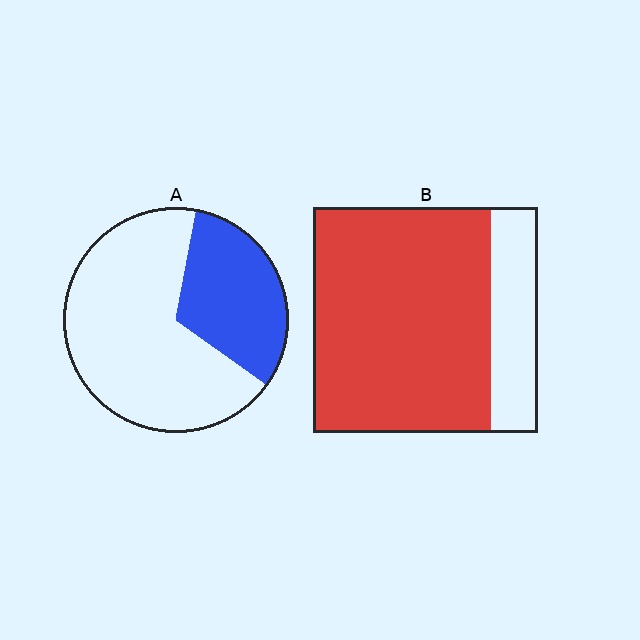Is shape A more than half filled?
No.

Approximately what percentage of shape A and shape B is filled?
A is approximately 30% and B is approximately 80%.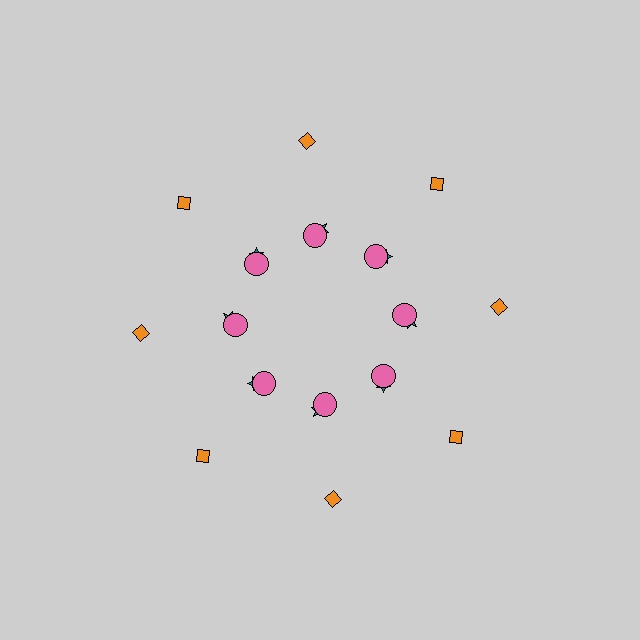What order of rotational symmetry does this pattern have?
This pattern has 8-fold rotational symmetry.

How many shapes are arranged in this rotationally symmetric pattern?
There are 24 shapes, arranged in 8 groups of 3.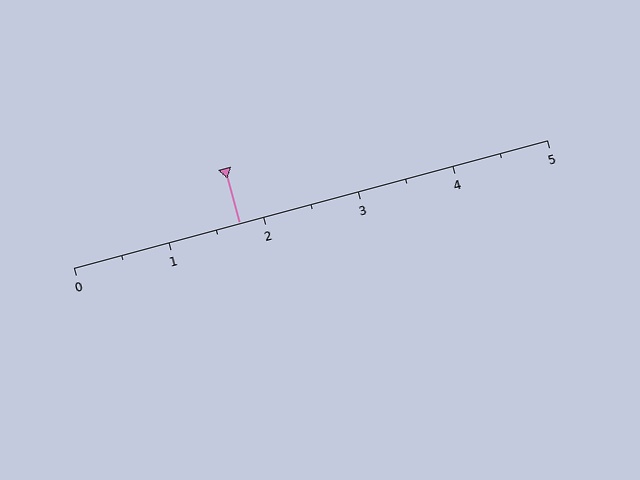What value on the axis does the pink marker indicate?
The marker indicates approximately 1.8.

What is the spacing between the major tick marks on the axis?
The major ticks are spaced 1 apart.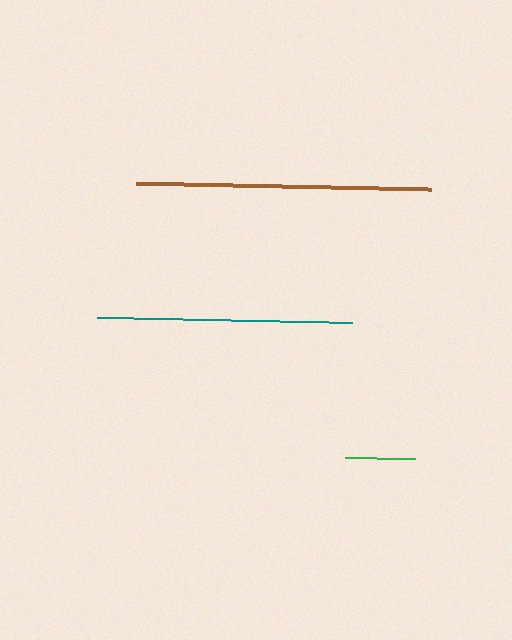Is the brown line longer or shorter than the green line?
The brown line is longer than the green line.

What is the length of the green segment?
The green segment is approximately 70 pixels long.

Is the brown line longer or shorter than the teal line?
The brown line is longer than the teal line.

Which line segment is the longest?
The brown line is the longest at approximately 294 pixels.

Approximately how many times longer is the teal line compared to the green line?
The teal line is approximately 3.7 times the length of the green line.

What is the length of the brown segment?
The brown segment is approximately 294 pixels long.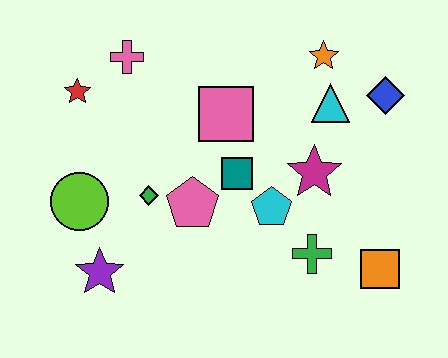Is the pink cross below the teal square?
No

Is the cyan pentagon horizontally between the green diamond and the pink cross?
No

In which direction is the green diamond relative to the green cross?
The green diamond is to the left of the green cross.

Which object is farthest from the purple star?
The blue diamond is farthest from the purple star.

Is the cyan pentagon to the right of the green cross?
No